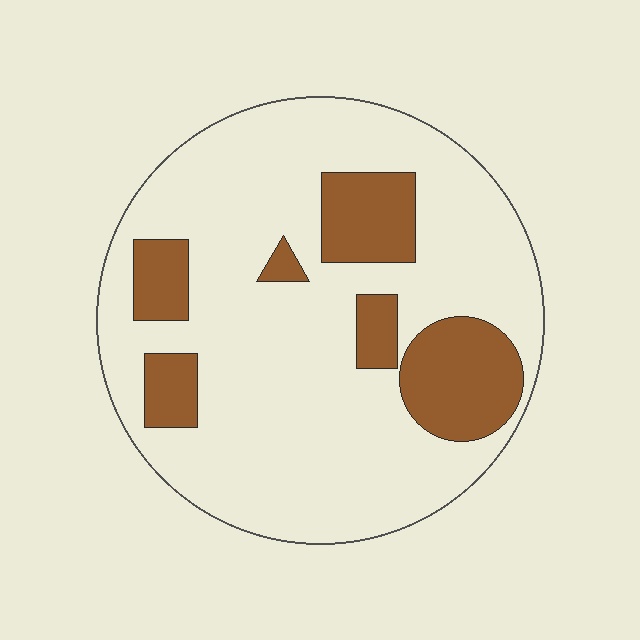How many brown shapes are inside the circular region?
6.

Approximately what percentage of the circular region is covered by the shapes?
Approximately 20%.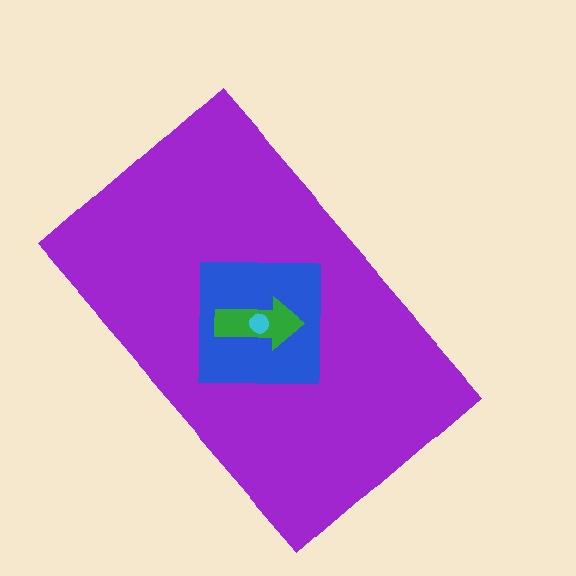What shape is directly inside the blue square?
The green arrow.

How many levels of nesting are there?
4.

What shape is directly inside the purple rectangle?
The blue square.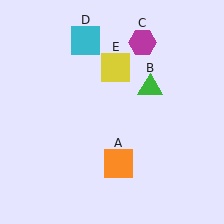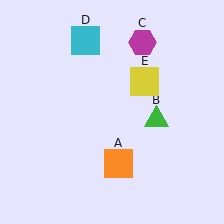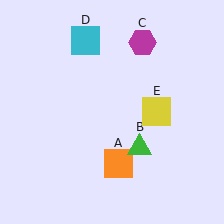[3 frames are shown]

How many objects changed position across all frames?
2 objects changed position: green triangle (object B), yellow square (object E).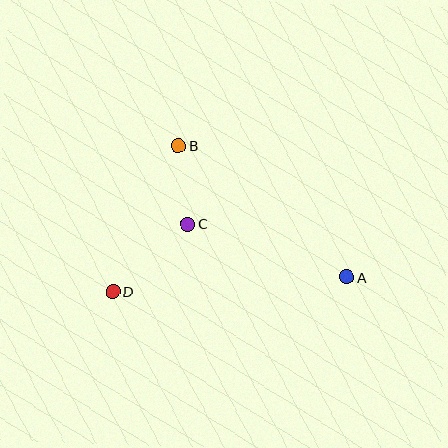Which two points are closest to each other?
Points B and C are closest to each other.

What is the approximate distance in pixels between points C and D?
The distance between C and D is approximately 100 pixels.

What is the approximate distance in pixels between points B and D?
The distance between B and D is approximately 160 pixels.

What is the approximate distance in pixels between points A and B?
The distance between A and B is approximately 214 pixels.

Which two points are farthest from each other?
Points A and D are farthest from each other.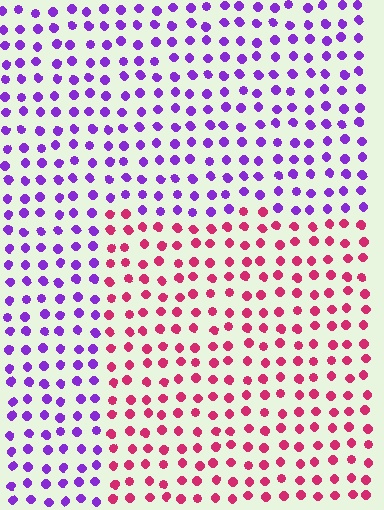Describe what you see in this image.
The image is filled with small purple elements in a uniform arrangement. A rectangle-shaped region is visible where the elements are tinted to a slightly different hue, forming a subtle color boundary.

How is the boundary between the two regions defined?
The boundary is defined purely by a slight shift in hue (about 62 degrees). Spacing, size, and orientation are identical on both sides.